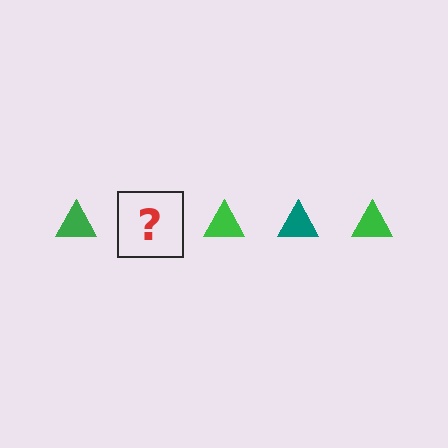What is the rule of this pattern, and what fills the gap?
The rule is that the pattern cycles through green, teal triangles. The gap should be filled with a teal triangle.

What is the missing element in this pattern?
The missing element is a teal triangle.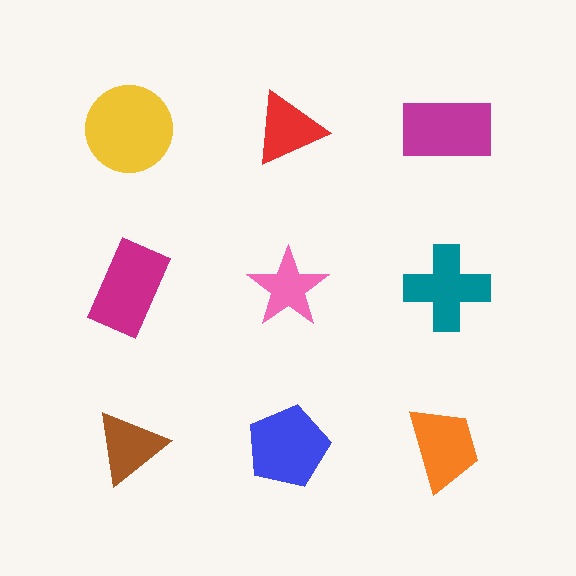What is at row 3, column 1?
A brown triangle.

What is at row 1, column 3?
A magenta rectangle.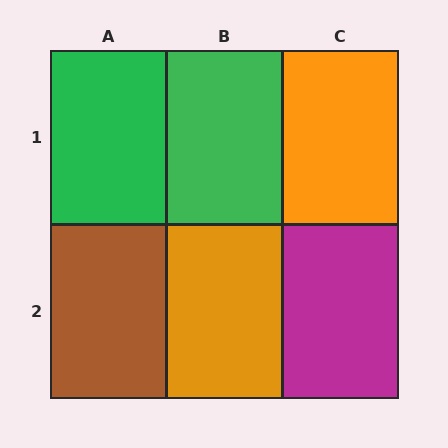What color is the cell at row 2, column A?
Brown.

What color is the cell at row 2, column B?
Orange.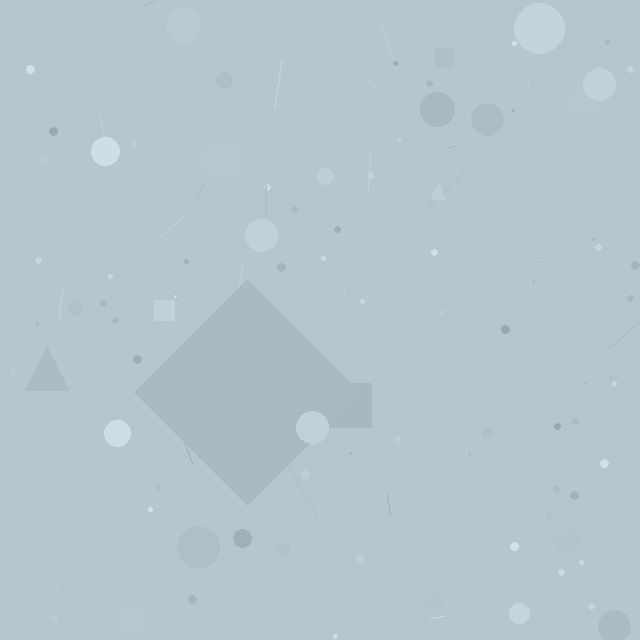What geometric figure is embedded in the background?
A diamond is embedded in the background.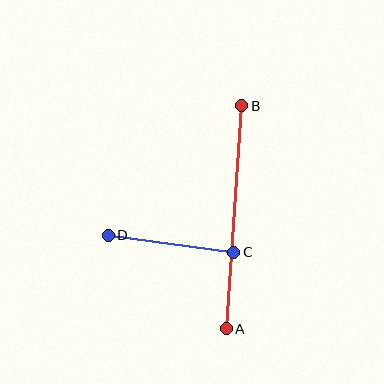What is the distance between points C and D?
The distance is approximately 126 pixels.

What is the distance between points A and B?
The distance is approximately 223 pixels.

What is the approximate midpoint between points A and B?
The midpoint is at approximately (234, 217) pixels.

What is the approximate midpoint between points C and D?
The midpoint is at approximately (171, 244) pixels.